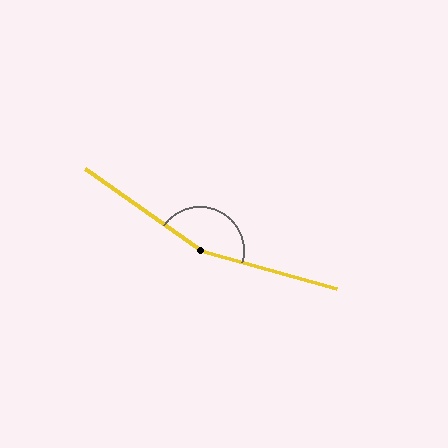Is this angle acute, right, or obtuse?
It is obtuse.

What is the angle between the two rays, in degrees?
Approximately 160 degrees.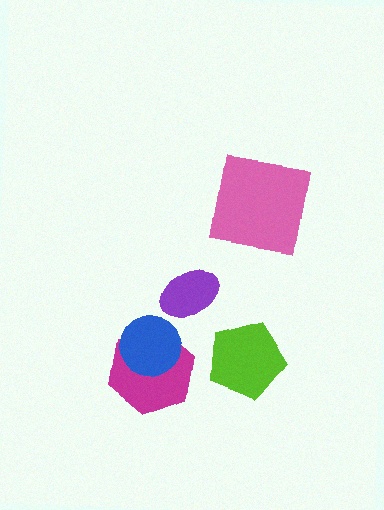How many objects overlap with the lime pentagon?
0 objects overlap with the lime pentagon.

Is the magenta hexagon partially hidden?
Yes, it is partially covered by another shape.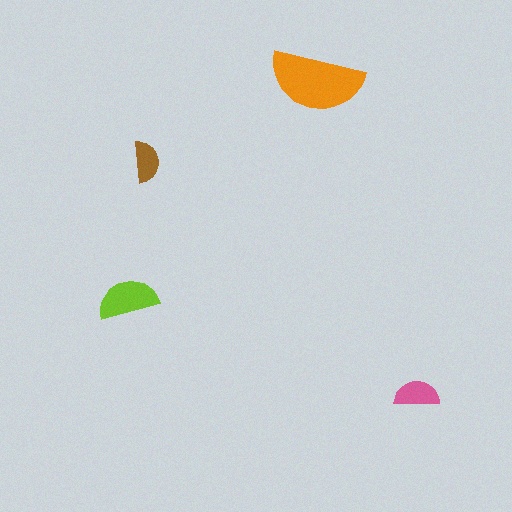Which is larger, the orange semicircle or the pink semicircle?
The orange one.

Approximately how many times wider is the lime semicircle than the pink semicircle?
About 1.5 times wider.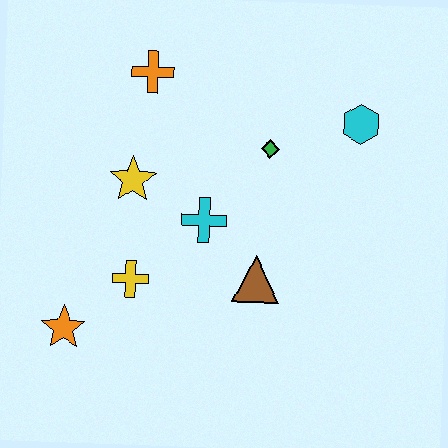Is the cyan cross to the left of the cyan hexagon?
Yes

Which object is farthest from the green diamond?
The orange star is farthest from the green diamond.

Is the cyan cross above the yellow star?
No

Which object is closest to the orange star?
The yellow cross is closest to the orange star.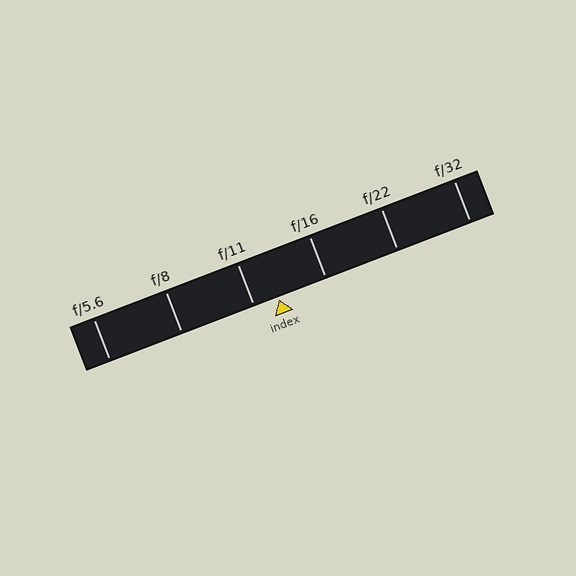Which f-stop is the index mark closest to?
The index mark is closest to f/11.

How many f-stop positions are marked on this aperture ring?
There are 6 f-stop positions marked.